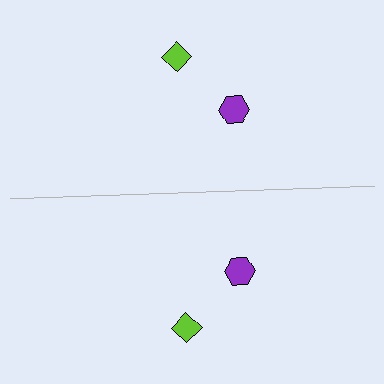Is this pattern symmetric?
Yes, this pattern has bilateral (reflection) symmetry.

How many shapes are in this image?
There are 4 shapes in this image.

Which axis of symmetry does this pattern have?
The pattern has a horizontal axis of symmetry running through the center of the image.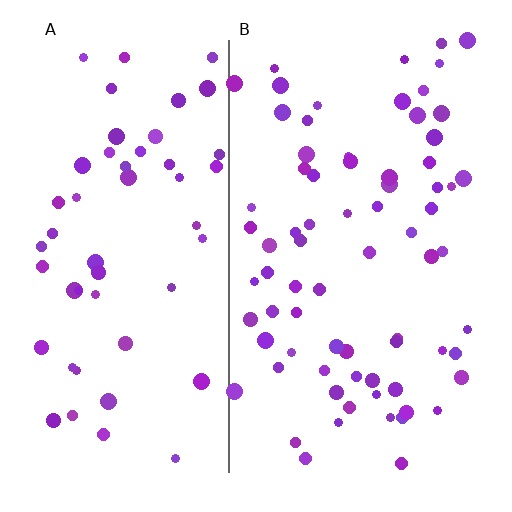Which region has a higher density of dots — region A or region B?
B (the right).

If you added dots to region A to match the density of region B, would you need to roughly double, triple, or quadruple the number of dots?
Approximately double.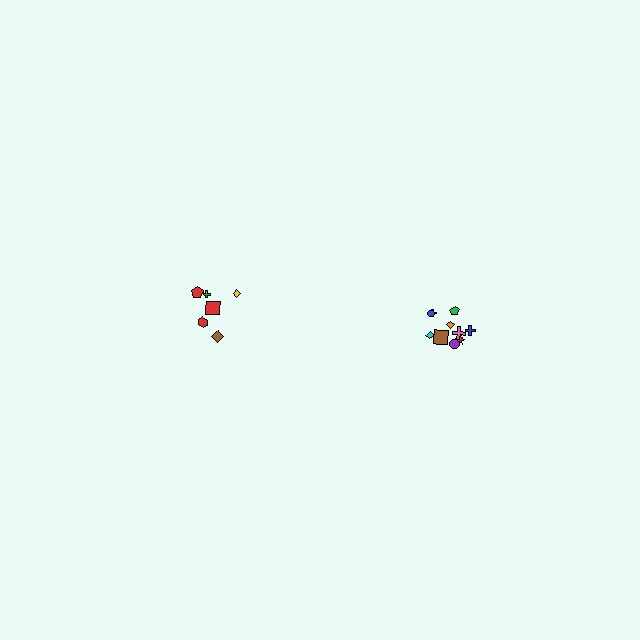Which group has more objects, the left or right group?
The right group.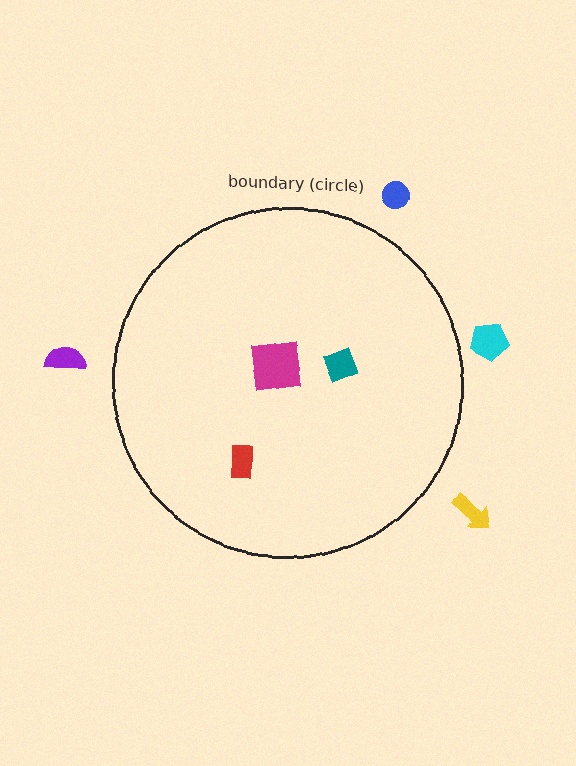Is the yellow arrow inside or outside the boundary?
Outside.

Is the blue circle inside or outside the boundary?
Outside.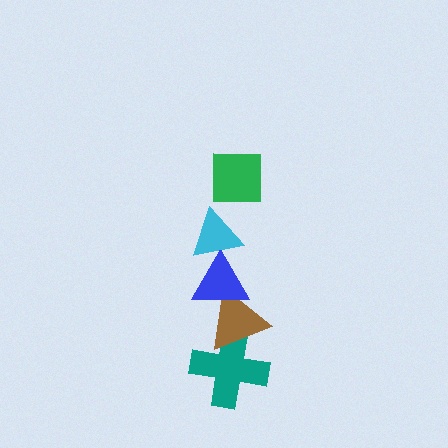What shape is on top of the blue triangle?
The cyan triangle is on top of the blue triangle.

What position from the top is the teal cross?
The teal cross is 5th from the top.